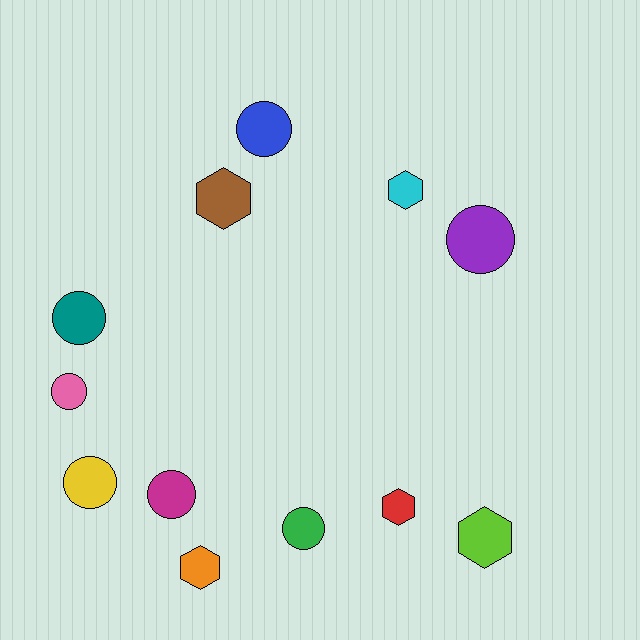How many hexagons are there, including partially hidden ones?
There are 5 hexagons.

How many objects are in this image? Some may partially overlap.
There are 12 objects.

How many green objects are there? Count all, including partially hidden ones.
There is 1 green object.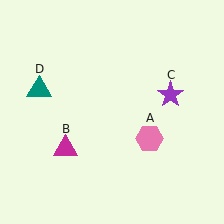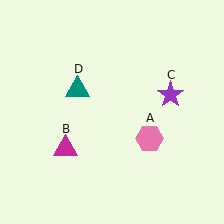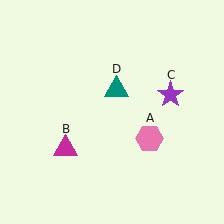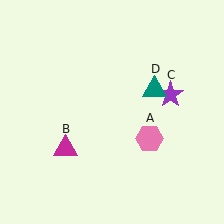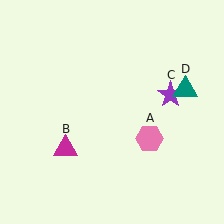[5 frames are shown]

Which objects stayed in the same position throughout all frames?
Pink hexagon (object A) and magenta triangle (object B) and purple star (object C) remained stationary.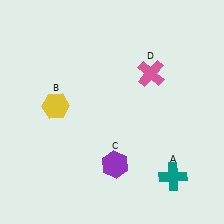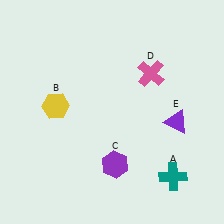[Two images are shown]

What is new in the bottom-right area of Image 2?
A purple triangle (E) was added in the bottom-right area of Image 2.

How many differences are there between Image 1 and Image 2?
There is 1 difference between the two images.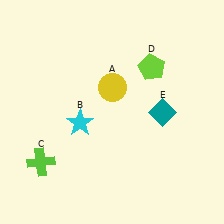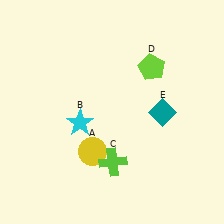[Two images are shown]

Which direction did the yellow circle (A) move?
The yellow circle (A) moved down.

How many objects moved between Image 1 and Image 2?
2 objects moved between the two images.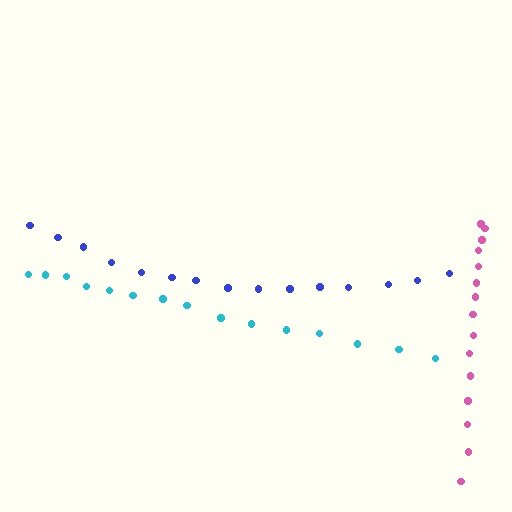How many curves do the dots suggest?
There are 3 distinct paths.